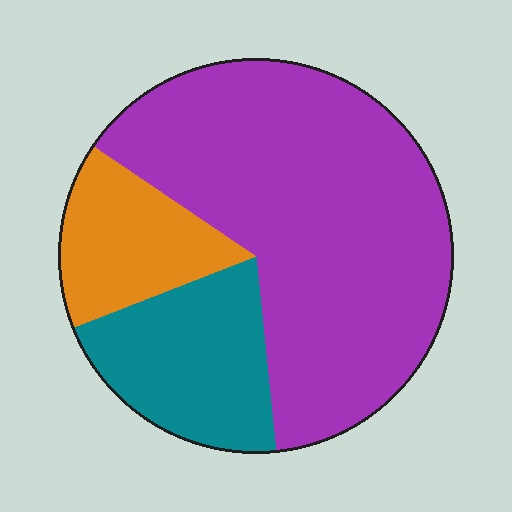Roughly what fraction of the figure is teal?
Teal takes up about one fifth (1/5) of the figure.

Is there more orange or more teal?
Teal.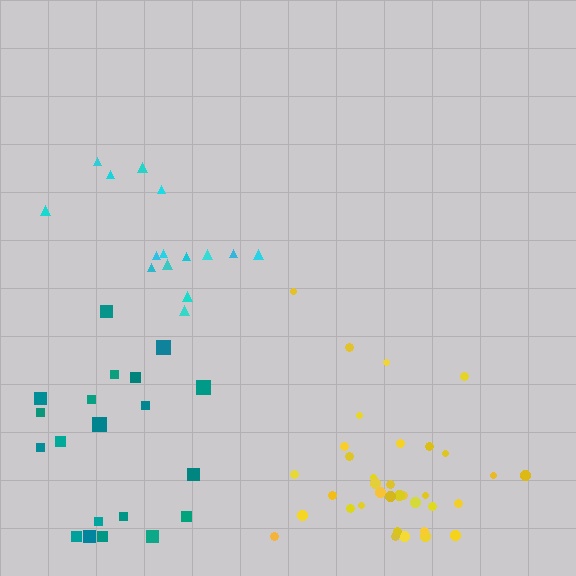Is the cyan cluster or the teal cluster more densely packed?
Cyan.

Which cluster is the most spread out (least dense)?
Teal.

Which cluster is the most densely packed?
Yellow.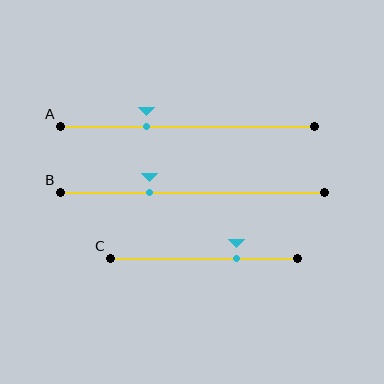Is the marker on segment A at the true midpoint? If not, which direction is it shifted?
No, the marker on segment A is shifted to the left by about 16% of the segment length.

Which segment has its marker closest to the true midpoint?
Segment B has its marker closest to the true midpoint.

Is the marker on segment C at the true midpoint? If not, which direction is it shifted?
No, the marker on segment C is shifted to the right by about 18% of the segment length.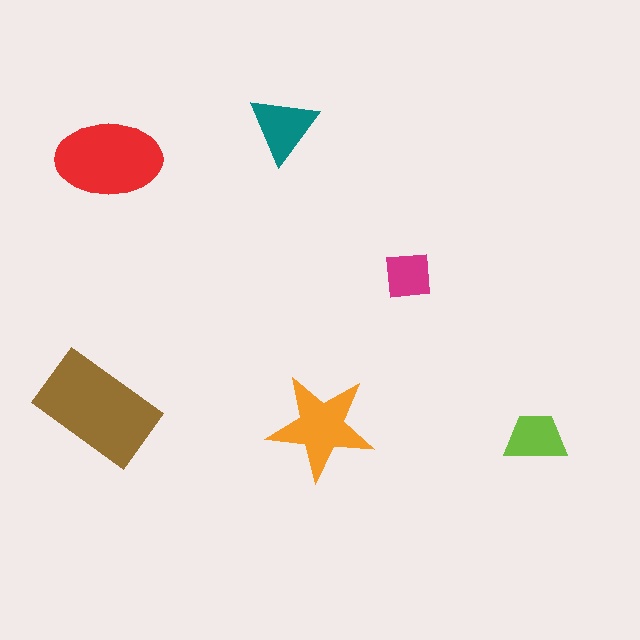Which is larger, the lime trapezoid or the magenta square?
The lime trapezoid.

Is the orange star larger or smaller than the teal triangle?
Larger.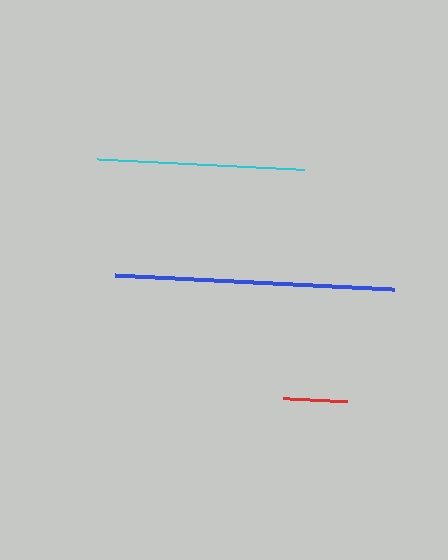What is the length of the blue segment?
The blue segment is approximately 279 pixels long.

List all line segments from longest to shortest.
From longest to shortest: blue, cyan, red.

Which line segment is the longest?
The blue line is the longest at approximately 279 pixels.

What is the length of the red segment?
The red segment is approximately 64 pixels long.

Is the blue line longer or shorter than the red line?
The blue line is longer than the red line.